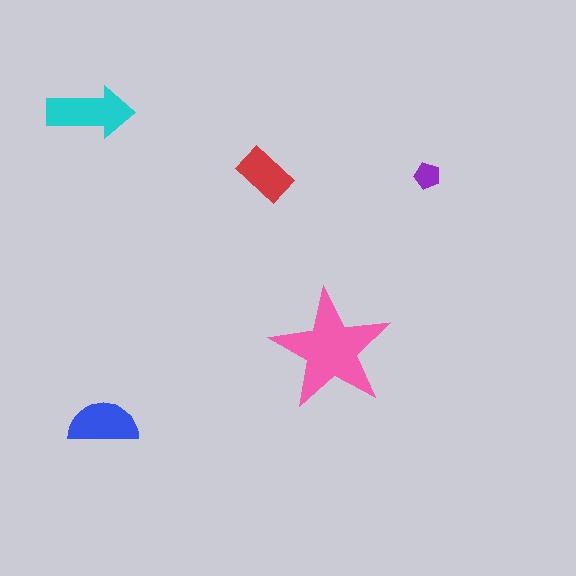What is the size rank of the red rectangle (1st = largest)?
4th.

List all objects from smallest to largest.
The purple pentagon, the red rectangle, the blue semicircle, the cyan arrow, the pink star.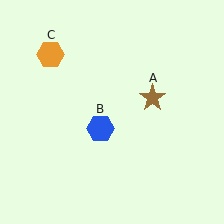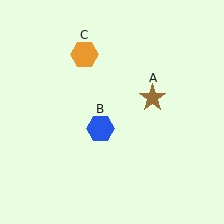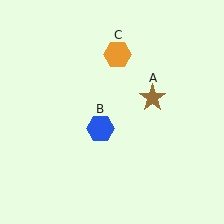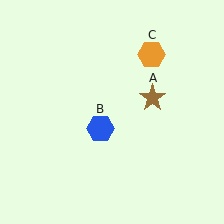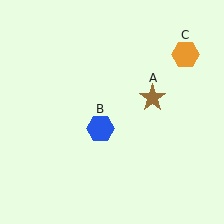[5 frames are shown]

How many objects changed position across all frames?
1 object changed position: orange hexagon (object C).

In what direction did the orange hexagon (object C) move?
The orange hexagon (object C) moved right.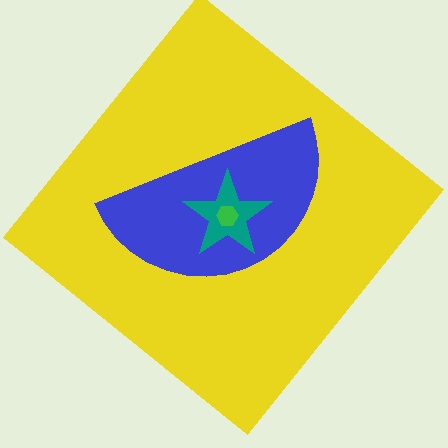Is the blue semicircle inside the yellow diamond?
Yes.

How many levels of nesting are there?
4.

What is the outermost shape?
The yellow diamond.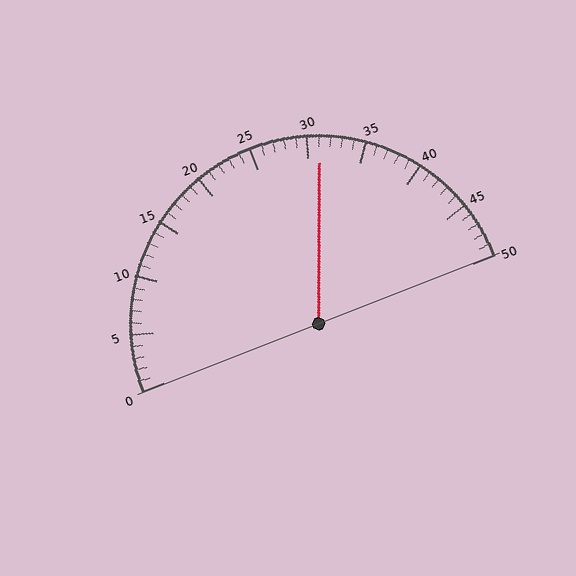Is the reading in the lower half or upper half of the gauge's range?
The reading is in the upper half of the range (0 to 50).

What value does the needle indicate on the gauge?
The needle indicates approximately 31.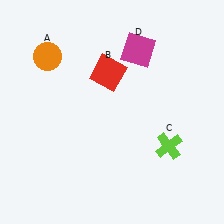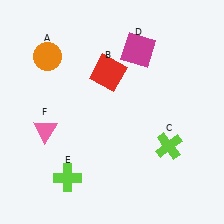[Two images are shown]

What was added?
A lime cross (E), a pink triangle (F) were added in Image 2.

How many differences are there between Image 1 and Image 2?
There are 2 differences between the two images.